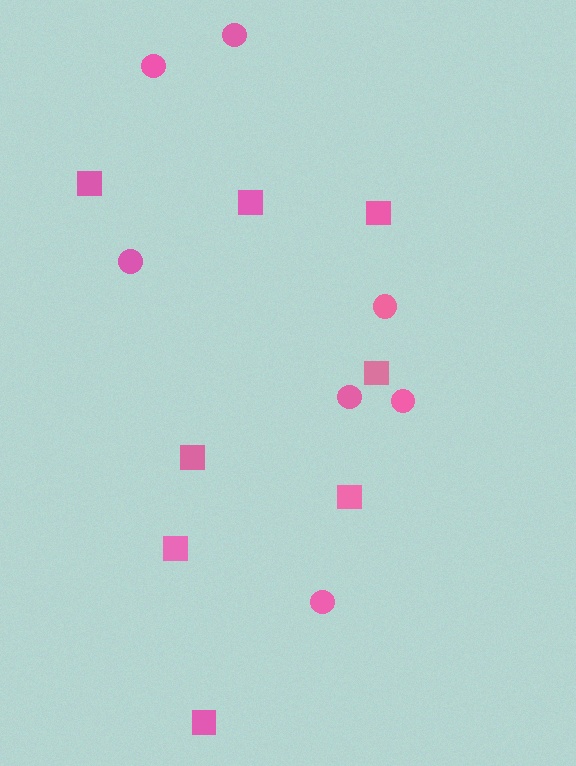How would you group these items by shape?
There are 2 groups: one group of circles (7) and one group of squares (8).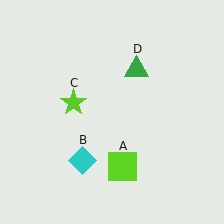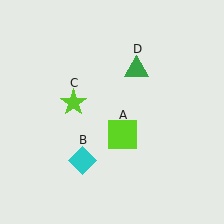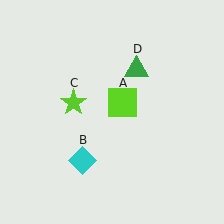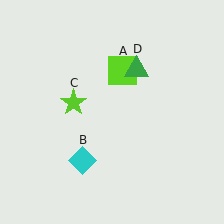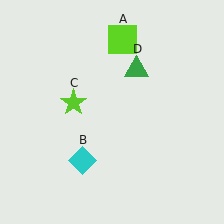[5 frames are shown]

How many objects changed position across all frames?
1 object changed position: lime square (object A).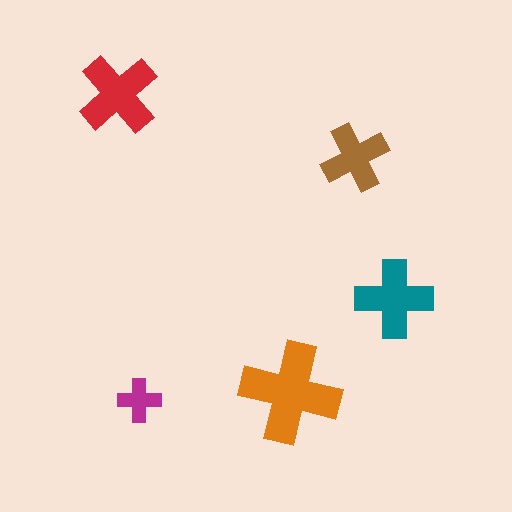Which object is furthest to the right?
The teal cross is rightmost.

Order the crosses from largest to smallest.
the orange one, the red one, the teal one, the brown one, the magenta one.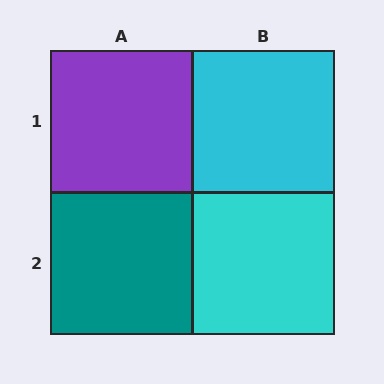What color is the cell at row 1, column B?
Cyan.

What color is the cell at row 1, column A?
Purple.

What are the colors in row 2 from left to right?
Teal, cyan.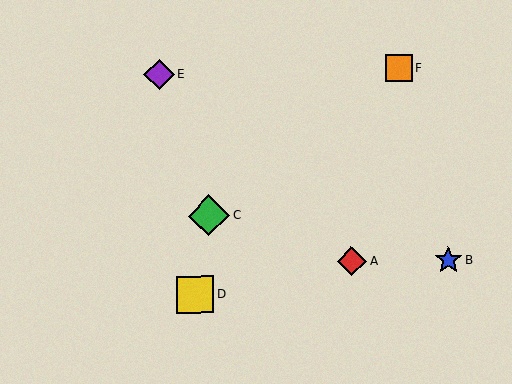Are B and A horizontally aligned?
Yes, both are at y≈260.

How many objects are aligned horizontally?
2 objects (A, B) are aligned horizontally.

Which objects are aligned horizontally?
Objects A, B are aligned horizontally.